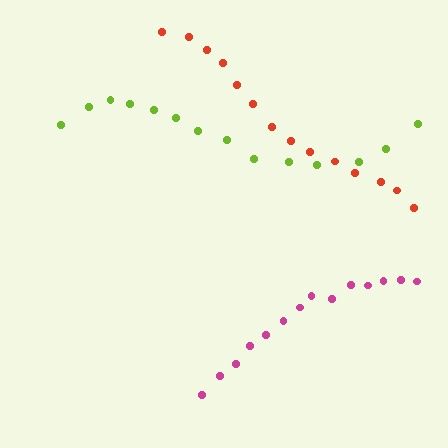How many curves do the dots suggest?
There are 3 distinct paths.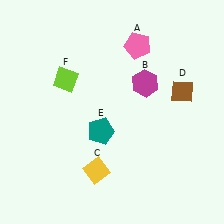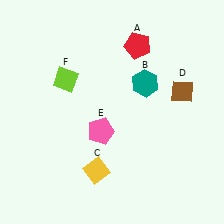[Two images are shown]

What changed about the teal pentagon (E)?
In Image 1, E is teal. In Image 2, it changed to pink.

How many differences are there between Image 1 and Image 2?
There are 3 differences between the two images.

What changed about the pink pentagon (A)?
In Image 1, A is pink. In Image 2, it changed to red.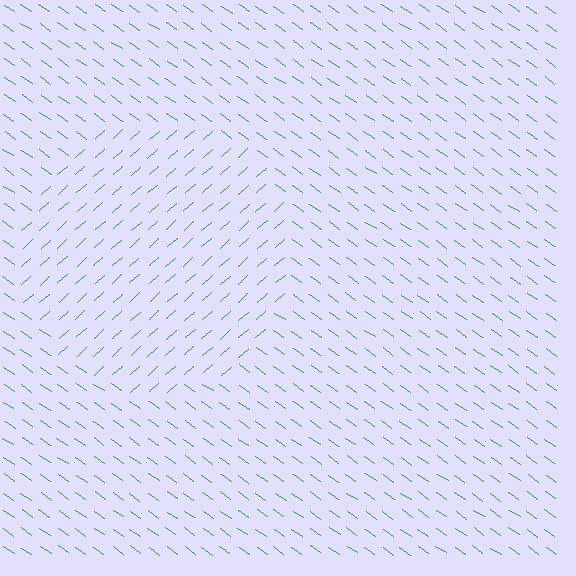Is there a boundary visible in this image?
Yes, there is a texture boundary formed by a change in line orientation.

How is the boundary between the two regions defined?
The boundary is defined purely by a change in line orientation (approximately 77 degrees difference). All lines are the same color and thickness.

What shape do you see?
I see a circle.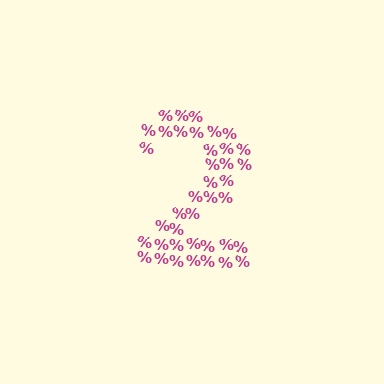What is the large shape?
The large shape is the digit 2.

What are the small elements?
The small elements are percent signs.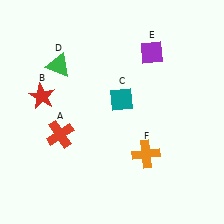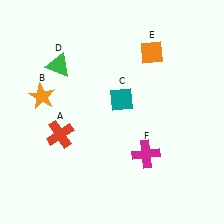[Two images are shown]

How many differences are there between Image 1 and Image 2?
There are 3 differences between the two images.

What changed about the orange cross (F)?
In Image 1, F is orange. In Image 2, it changed to magenta.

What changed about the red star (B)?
In Image 1, B is red. In Image 2, it changed to orange.